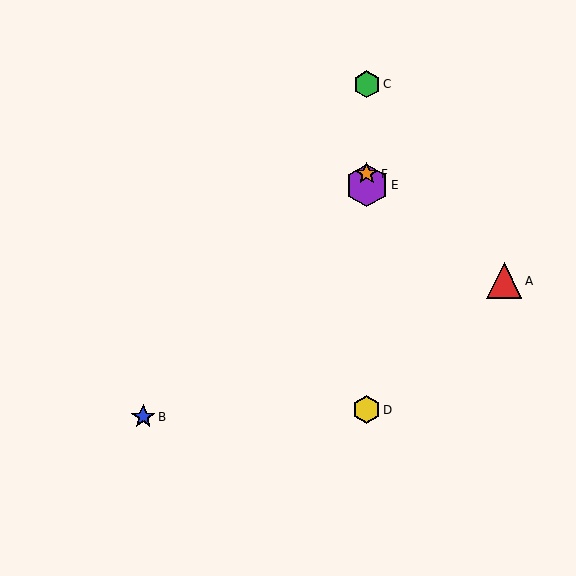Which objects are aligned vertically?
Objects C, D, E, F are aligned vertically.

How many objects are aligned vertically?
4 objects (C, D, E, F) are aligned vertically.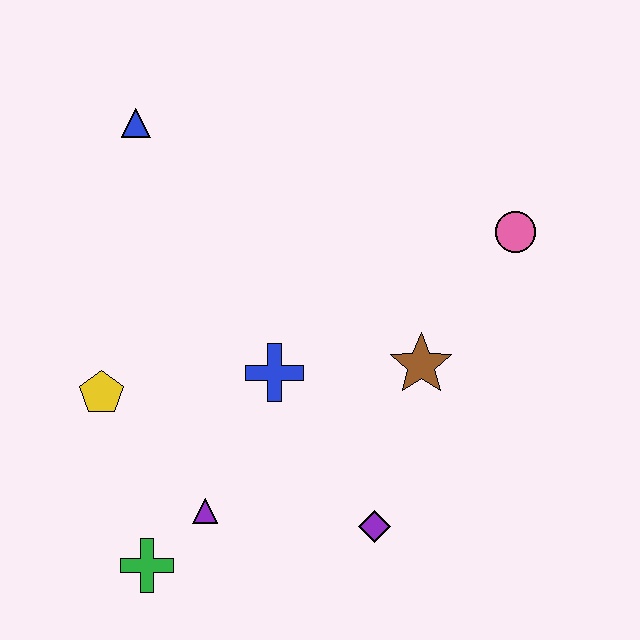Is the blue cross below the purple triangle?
No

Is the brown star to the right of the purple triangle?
Yes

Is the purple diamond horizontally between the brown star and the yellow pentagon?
Yes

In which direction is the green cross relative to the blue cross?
The green cross is below the blue cross.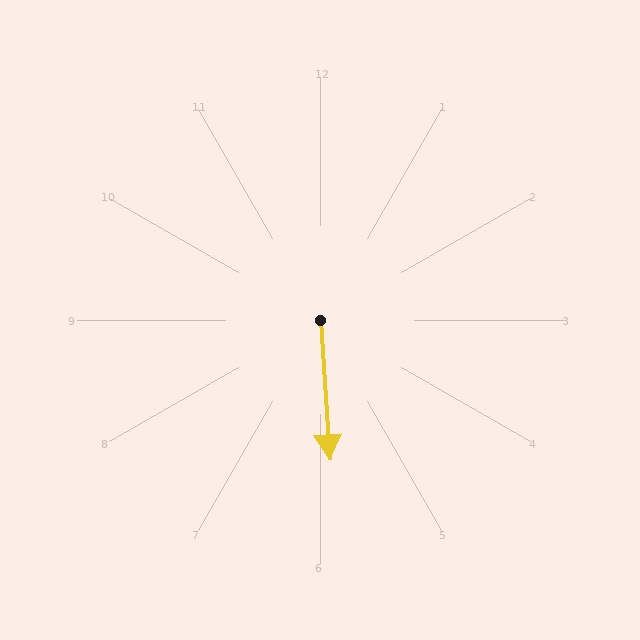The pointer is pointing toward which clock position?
Roughly 6 o'clock.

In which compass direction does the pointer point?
South.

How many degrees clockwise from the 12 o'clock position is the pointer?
Approximately 176 degrees.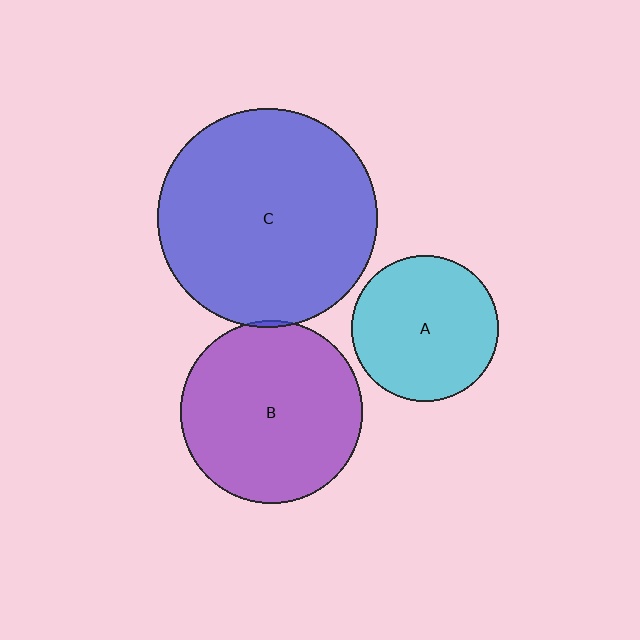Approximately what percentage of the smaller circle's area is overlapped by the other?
Approximately 5%.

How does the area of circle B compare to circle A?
Approximately 1.6 times.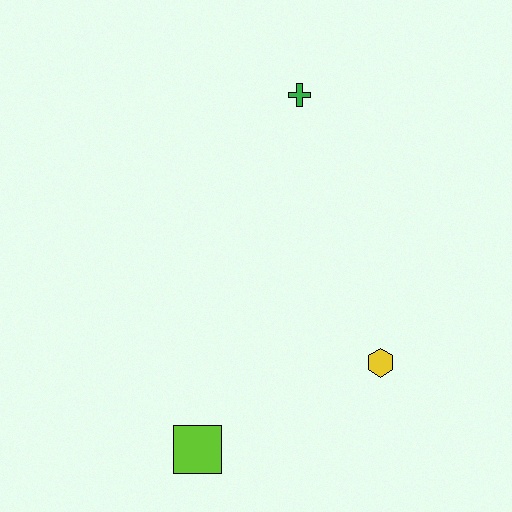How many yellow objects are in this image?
There is 1 yellow object.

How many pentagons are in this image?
There are no pentagons.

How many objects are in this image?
There are 3 objects.